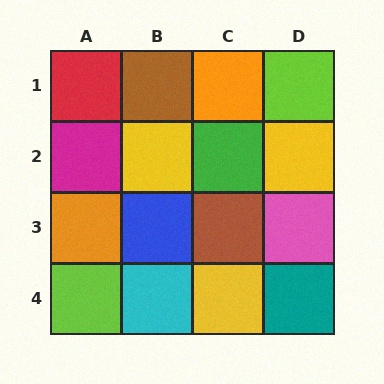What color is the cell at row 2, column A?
Magenta.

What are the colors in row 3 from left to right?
Orange, blue, brown, pink.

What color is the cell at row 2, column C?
Green.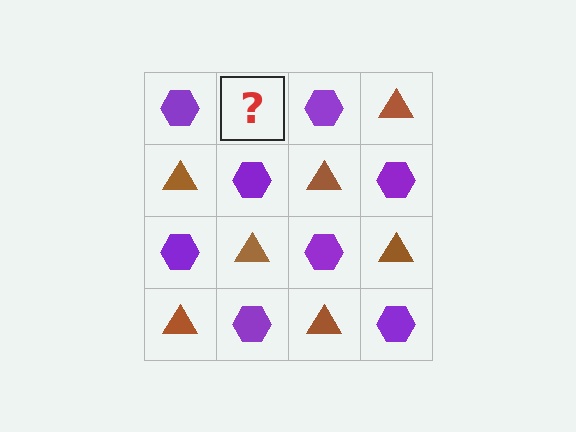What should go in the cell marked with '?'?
The missing cell should contain a brown triangle.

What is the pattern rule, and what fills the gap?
The rule is that it alternates purple hexagon and brown triangle in a checkerboard pattern. The gap should be filled with a brown triangle.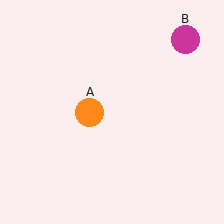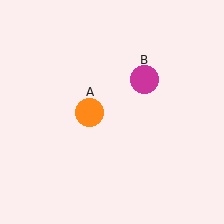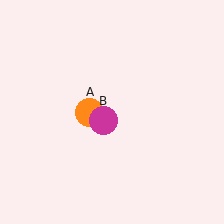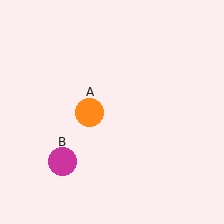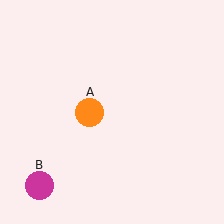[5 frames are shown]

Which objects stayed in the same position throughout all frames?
Orange circle (object A) remained stationary.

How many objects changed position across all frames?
1 object changed position: magenta circle (object B).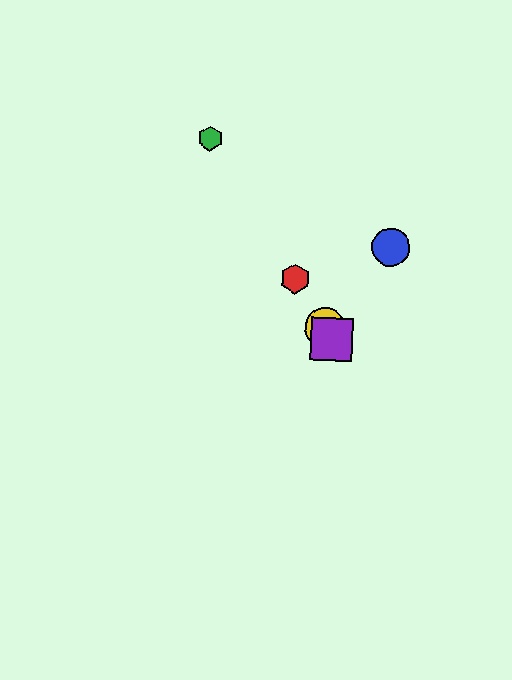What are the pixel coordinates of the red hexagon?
The red hexagon is at (295, 279).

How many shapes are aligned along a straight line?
4 shapes (the red hexagon, the green hexagon, the yellow circle, the purple square) are aligned along a straight line.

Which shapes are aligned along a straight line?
The red hexagon, the green hexagon, the yellow circle, the purple square are aligned along a straight line.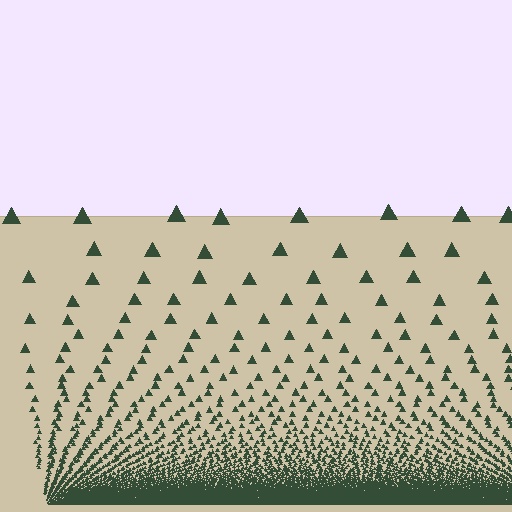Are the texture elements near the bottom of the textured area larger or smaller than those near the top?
Smaller. The gradient is inverted — elements near the bottom are smaller and denser.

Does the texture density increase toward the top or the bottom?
Density increases toward the bottom.